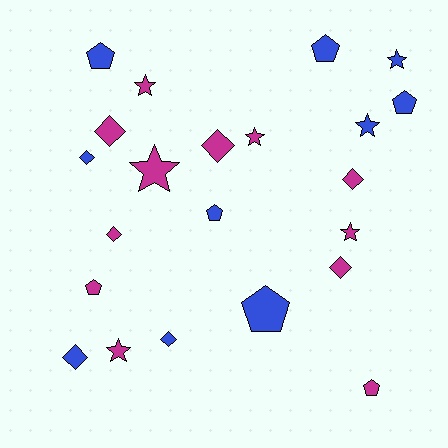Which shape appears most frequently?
Diamond, with 8 objects.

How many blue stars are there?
There are 2 blue stars.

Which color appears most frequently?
Magenta, with 12 objects.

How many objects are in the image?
There are 22 objects.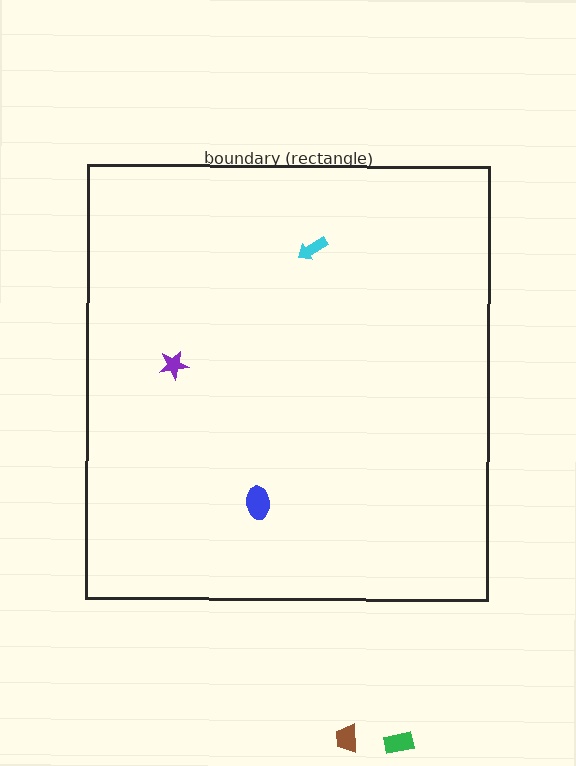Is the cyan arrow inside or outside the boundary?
Inside.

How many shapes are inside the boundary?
3 inside, 2 outside.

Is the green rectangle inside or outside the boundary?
Outside.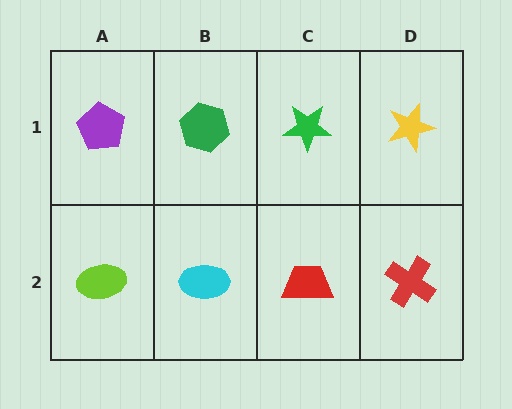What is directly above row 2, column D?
A yellow star.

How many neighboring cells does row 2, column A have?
2.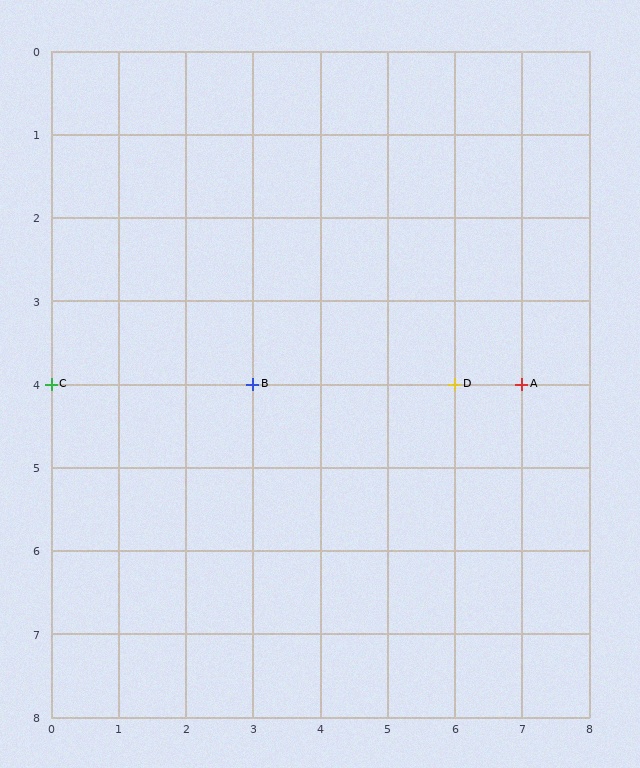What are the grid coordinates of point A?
Point A is at grid coordinates (7, 4).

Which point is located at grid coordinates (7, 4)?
Point A is at (7, 4).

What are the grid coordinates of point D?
Point D is at grid coordinates (6, 4).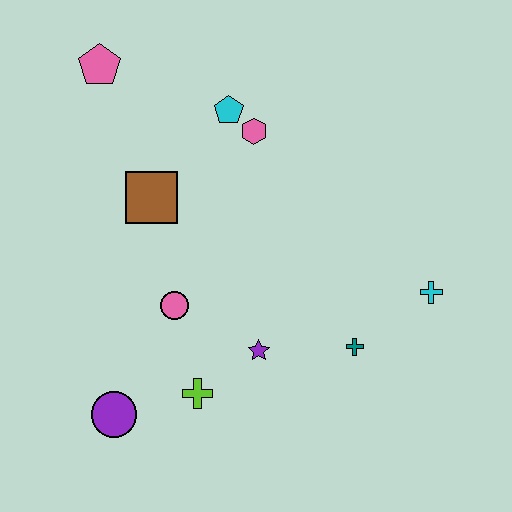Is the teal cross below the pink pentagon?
Yes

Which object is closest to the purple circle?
The lime cross is closest to the purple circle.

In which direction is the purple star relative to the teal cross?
The purple star is to the left of the teal cross.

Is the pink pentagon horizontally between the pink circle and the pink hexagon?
No